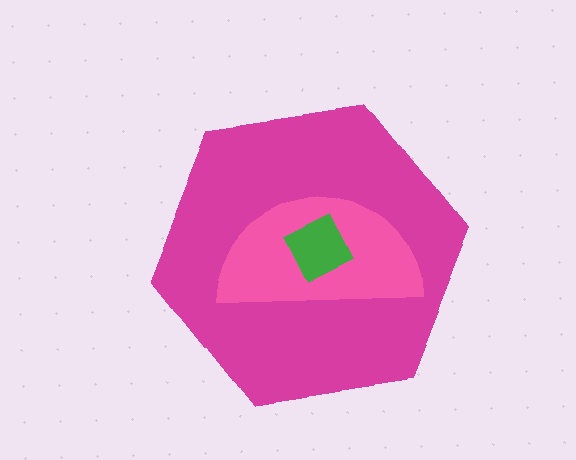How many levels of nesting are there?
3.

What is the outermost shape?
The magenta hexagon.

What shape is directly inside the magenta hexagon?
The pink semicircle.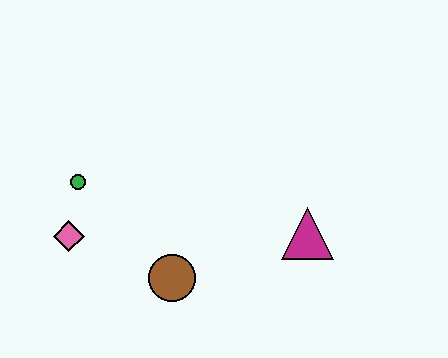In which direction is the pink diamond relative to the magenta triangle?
The pink diamond is to the left of the magenta triangle.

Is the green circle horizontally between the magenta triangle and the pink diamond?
Yes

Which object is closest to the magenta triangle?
The brown circle is closest to the magenta triangle.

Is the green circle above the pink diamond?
Yes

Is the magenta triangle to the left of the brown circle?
No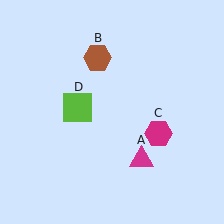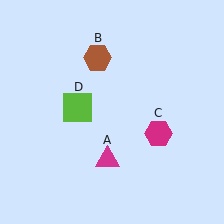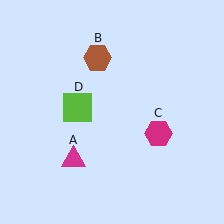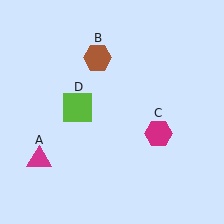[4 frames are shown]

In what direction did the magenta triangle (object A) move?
The magenta triangle (object A) moved left.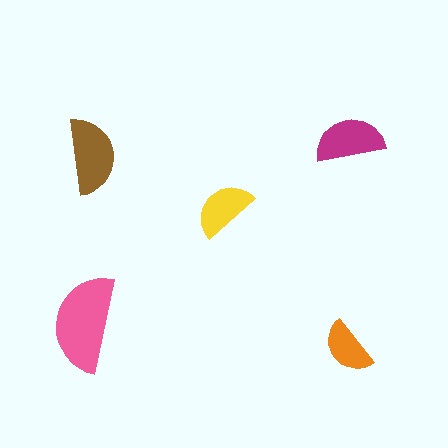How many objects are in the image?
There are 5 objects in the image.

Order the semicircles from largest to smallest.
the pink one, the brown one, the magenta one, the yellow one, the orange one.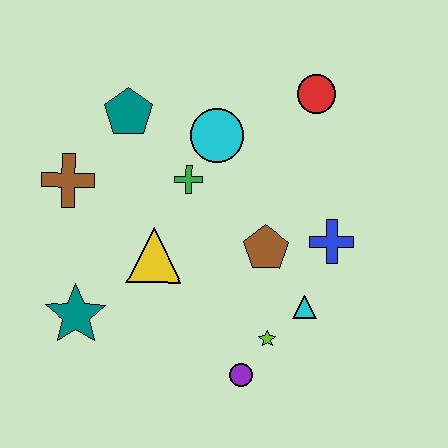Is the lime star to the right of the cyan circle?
Yes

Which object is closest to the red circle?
The cyan circle is closest to the red circle.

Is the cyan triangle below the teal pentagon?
Yes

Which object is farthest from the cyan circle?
The purple circle is farthest from the cyan circle.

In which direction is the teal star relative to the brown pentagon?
The teal star is to the left of the brown pentagon.